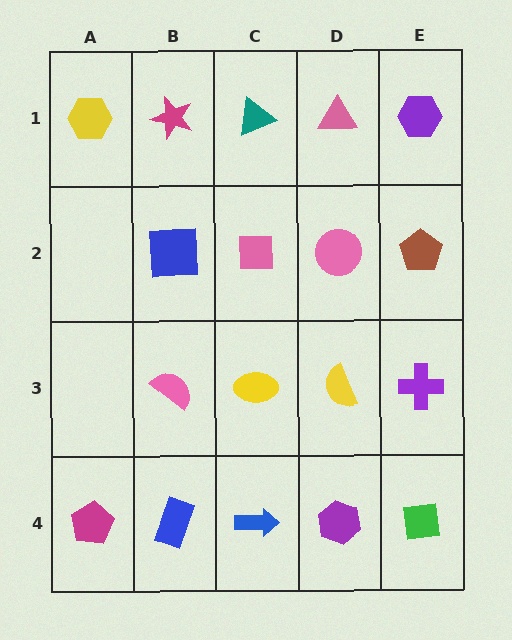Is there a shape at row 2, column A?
No, that cell is empty.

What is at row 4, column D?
A purple hexagon.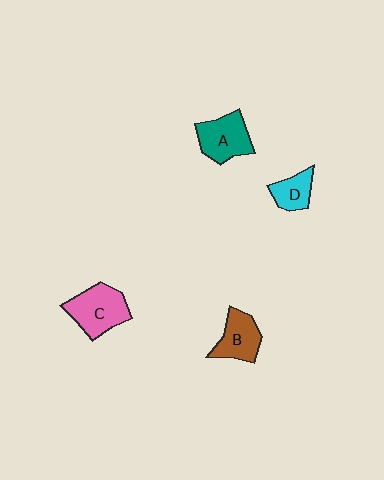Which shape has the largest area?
Shape C (pink).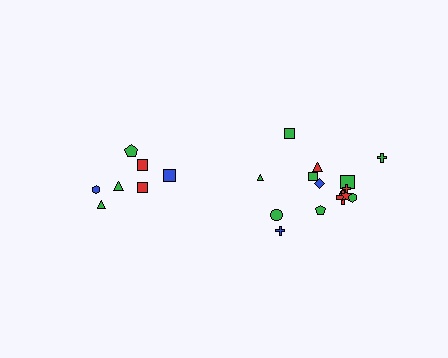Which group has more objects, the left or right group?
The right group.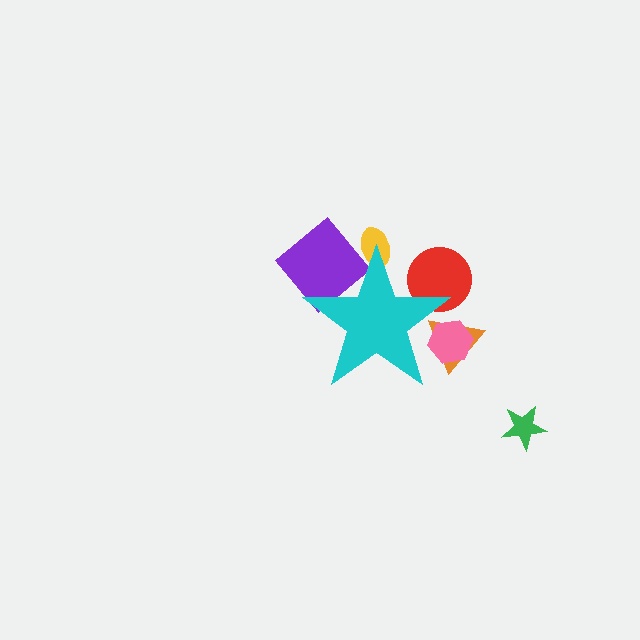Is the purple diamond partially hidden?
Yes, the purple diamond is partially hidden behind the cyan star.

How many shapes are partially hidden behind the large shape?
5 shapes are partially hidden.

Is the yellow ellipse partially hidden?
Yes, the yellow ellipse is partially hidden behind the cyan star.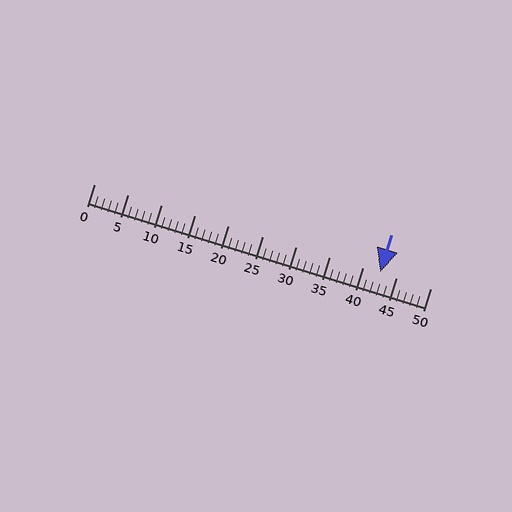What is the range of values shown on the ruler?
The ruler shows values from 0 to 50.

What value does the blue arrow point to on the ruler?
The blue arrow points to approximately 43.